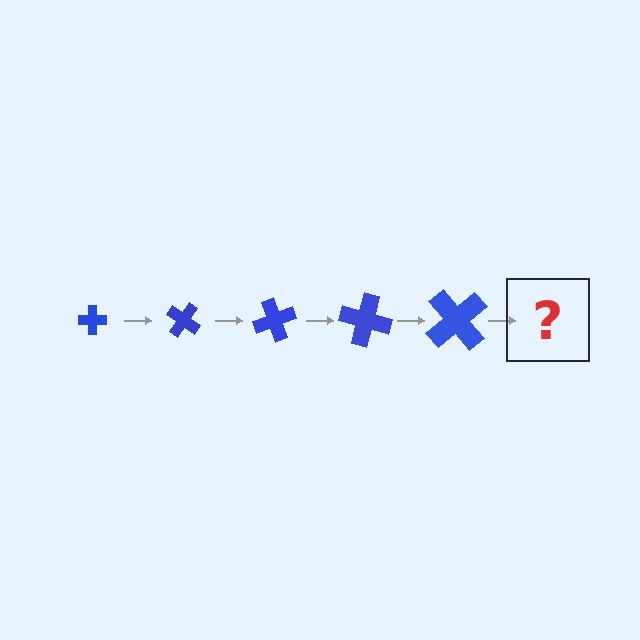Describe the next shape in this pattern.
It should be a cross, larger than the previous one and rotated 175 degrees from the start.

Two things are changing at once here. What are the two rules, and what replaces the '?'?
The two rules are that the cross grows larger each step and it rotates 35 degrees each step. The '?' should be a cross, larger than the previous one and rotated 175 degrees from the start.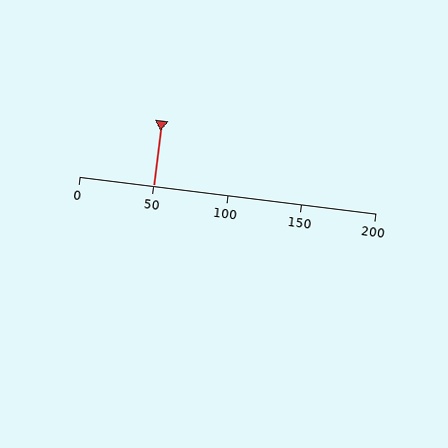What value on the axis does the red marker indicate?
The marker indicates approximately 50.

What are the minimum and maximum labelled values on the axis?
The axis runs from 0 to 200.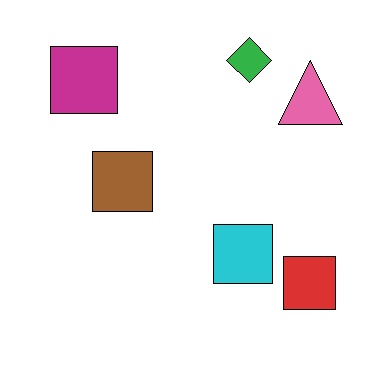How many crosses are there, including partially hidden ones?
There are no crosses.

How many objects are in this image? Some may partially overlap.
There are 6 objects.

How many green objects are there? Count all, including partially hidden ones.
There is 1 green object.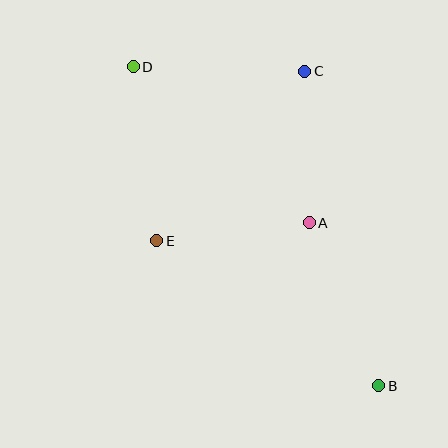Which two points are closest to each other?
Points A and C are closest to each other.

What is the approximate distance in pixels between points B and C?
The distance between B and C is approximately 323 pixels.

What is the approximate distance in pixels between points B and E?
The distance between B and E is approximately 265 pixels.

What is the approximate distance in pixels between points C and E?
The distance between C and E is approximately 225 pixels.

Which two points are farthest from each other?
Points B and D are farthest from each other.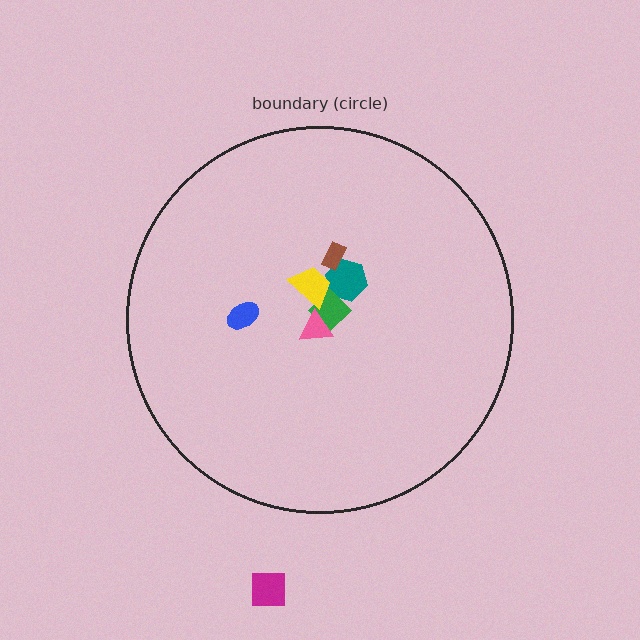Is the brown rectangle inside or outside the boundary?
Inside.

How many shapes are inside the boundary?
6 inside, 1 outside.